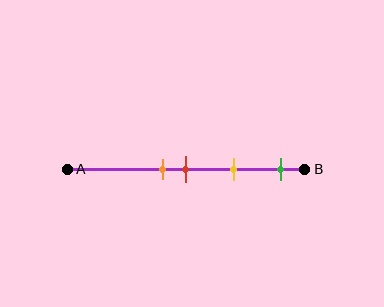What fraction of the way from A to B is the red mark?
The red mark is approximately 50% (0.5) of the way from A to B.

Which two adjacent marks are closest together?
The orange and red marks are the closest adjacent pair.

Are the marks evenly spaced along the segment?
No, the marks are not evenly spaced.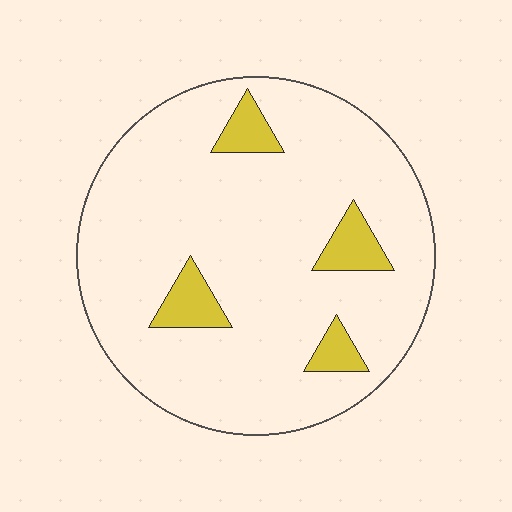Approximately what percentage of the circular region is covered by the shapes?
Approximately 10%.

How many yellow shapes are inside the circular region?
4.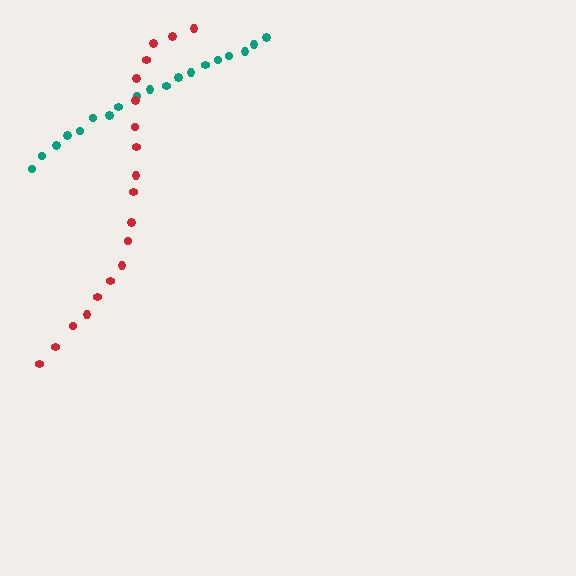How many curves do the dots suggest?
There are 2 distinct paths.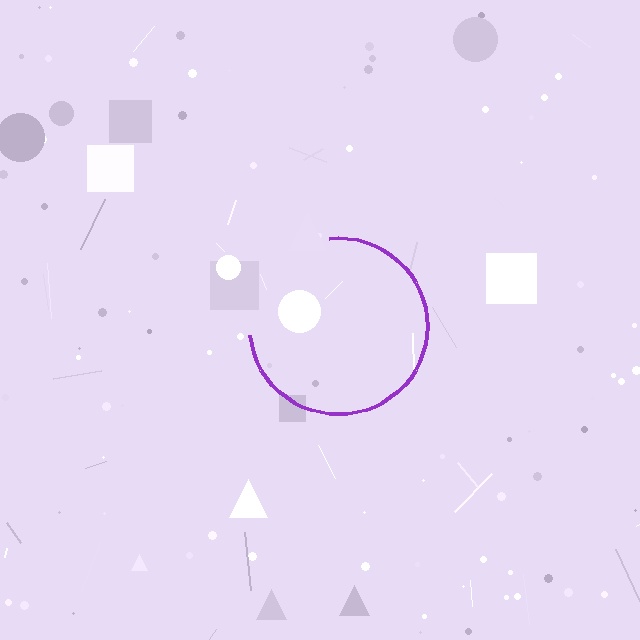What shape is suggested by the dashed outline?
The dashed outline suggests a circle.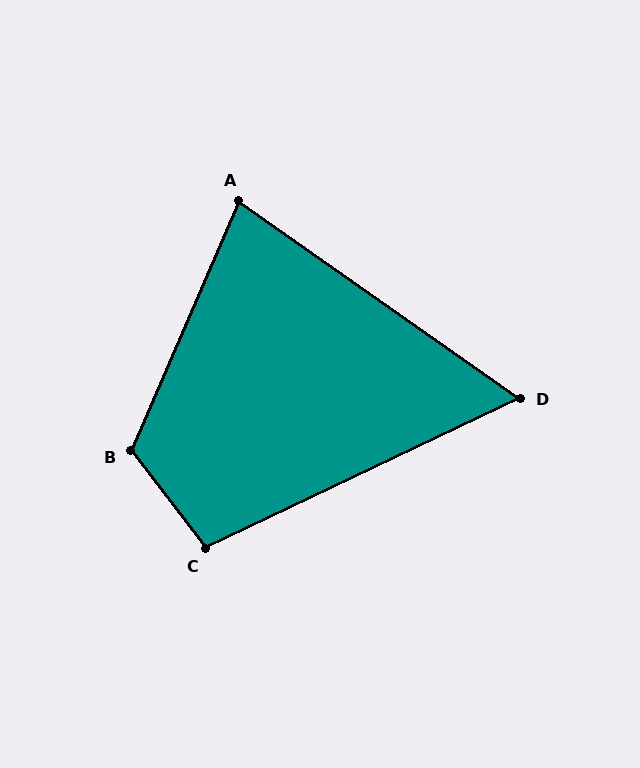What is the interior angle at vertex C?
Approximately 102 degrees (obtuse).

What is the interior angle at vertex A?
Approximately 78 degrees (acute).